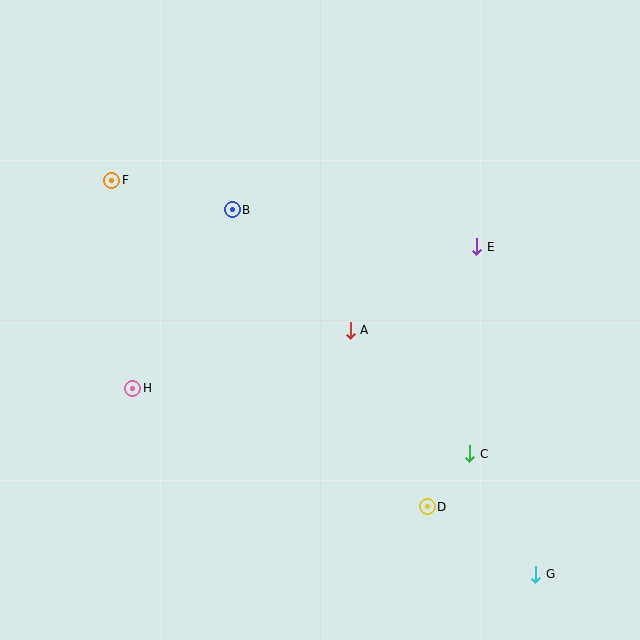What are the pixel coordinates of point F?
Point F is at (112, 180).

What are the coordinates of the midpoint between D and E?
The midpoint between D and E is at (452, 377).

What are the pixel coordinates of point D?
Point D is at (427, 507).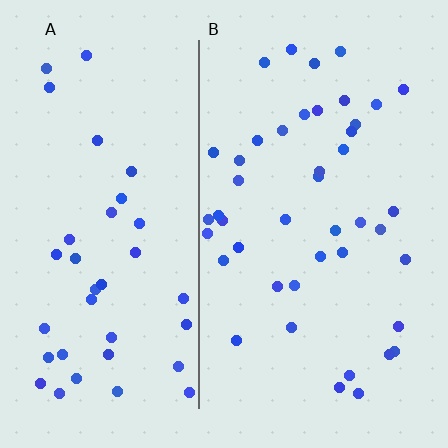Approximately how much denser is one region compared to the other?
Approximately 1.2× — region B over region A.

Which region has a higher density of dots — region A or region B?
B (the right).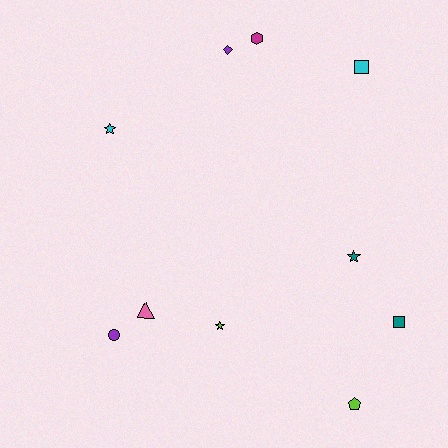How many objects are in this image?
There are 10 objects.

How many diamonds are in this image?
There is 1 diamond.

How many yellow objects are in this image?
There are no yellow objects.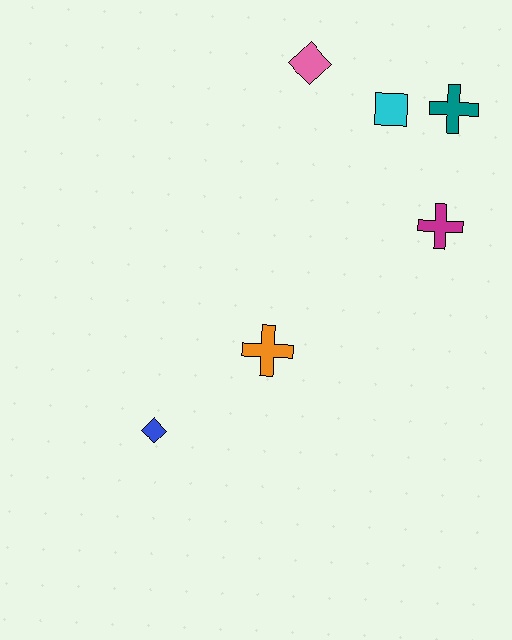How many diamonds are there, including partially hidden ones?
There are 2 diamonds.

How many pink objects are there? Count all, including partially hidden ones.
There is 1 pink object.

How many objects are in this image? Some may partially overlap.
There are 6 objects.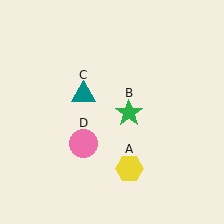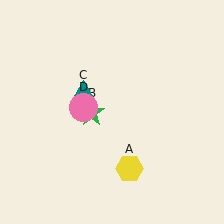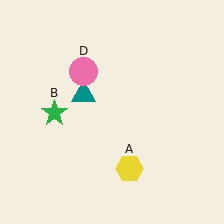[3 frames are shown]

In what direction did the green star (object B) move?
The green star (object B) moved left.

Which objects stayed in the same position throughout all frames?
Yellow hexagon (object A) and teal triangle (object C) remained stationary.